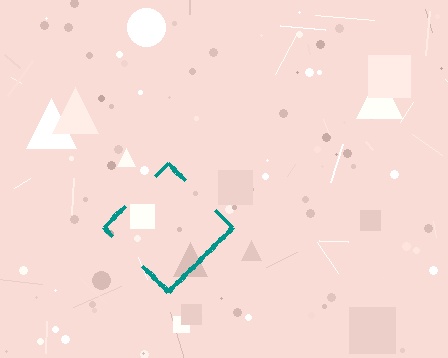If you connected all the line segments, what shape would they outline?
They would outline a diamond.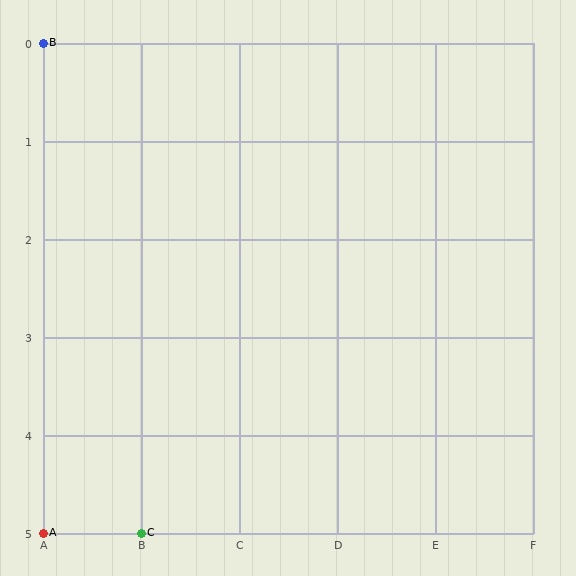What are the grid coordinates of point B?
Point B is at grid coordinates (A, 0).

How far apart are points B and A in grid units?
Points B and A are 5 rows apart.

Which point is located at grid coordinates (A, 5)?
Point A is at (A, 5).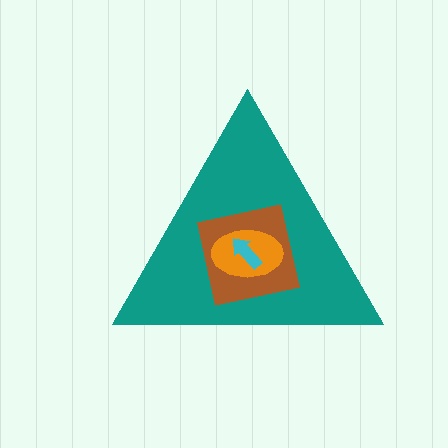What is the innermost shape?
The cyan arrow.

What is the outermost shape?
The teal triangle.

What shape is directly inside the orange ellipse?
The cyan arrow.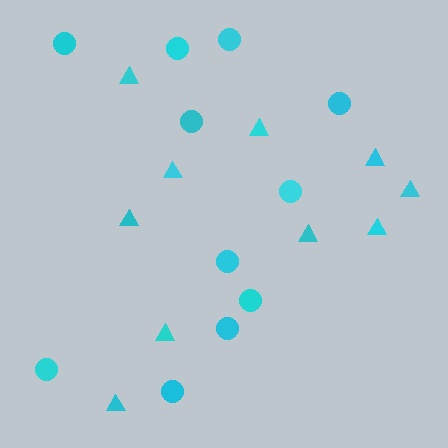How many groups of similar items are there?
There are 2 groups: one group of circles (11) and one group of triangles (10).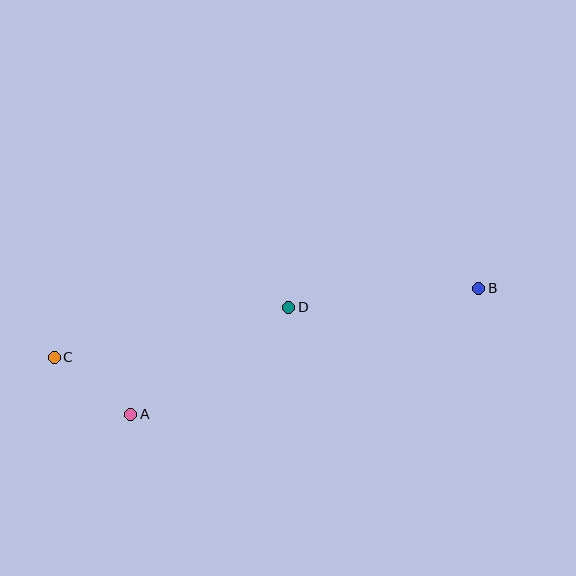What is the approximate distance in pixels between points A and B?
The distance between A and B is approximately 370 pixels.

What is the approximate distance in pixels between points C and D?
The distance between C and D is approximately 240 pixels.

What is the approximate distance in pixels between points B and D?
The distance between B and D is approximately 191 pixels.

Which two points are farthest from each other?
Points B and C are farthest from each other.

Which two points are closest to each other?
Points A and C are closest to each other.